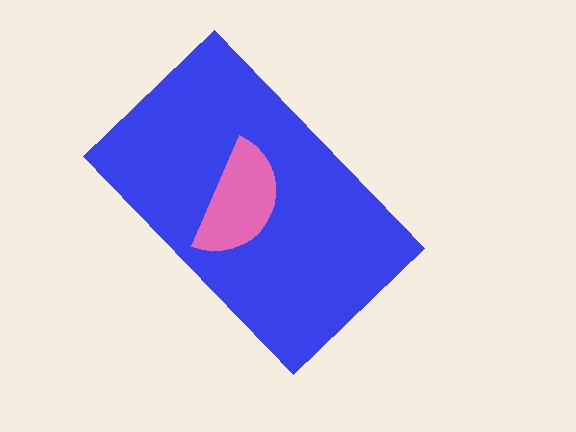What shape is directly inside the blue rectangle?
The pink semicircle.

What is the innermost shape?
The pink semicircle.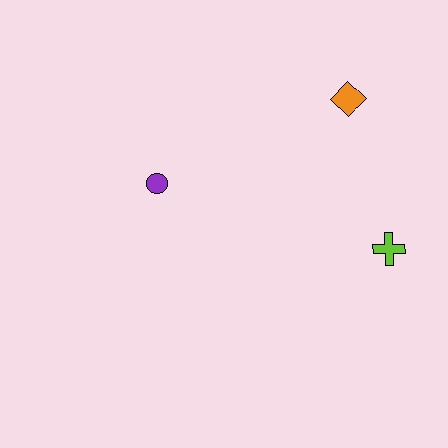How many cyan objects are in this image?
There are no cyan objects.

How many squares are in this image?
There are no squares.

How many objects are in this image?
There are 3 objects.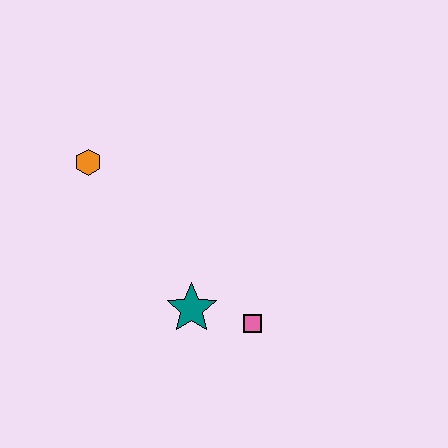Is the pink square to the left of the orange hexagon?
No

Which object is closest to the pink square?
The teal star is closest to the pink square.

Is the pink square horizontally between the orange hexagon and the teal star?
No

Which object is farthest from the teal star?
The orange hexagon is farthest from the teal star.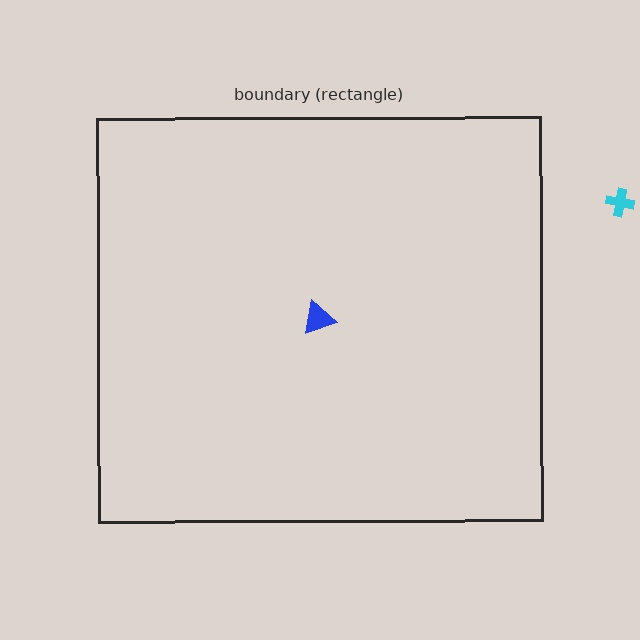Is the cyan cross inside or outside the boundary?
Outside.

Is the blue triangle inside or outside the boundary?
Inside.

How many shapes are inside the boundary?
1 inside, 1 outside.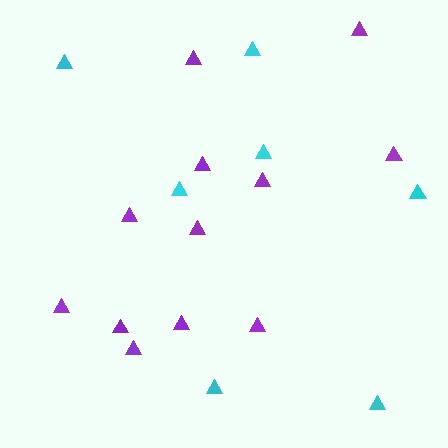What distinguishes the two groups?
There are 2 groups: one group of purple triangles (12) and one group of cyan triangles (7).